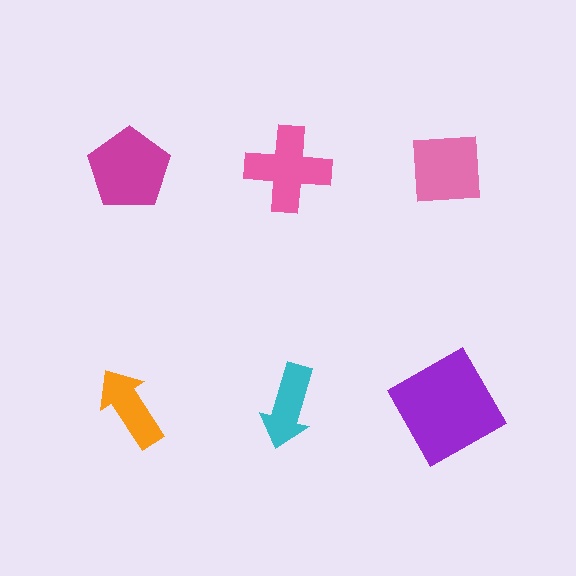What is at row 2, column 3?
A purple square.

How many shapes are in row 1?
3 shapes.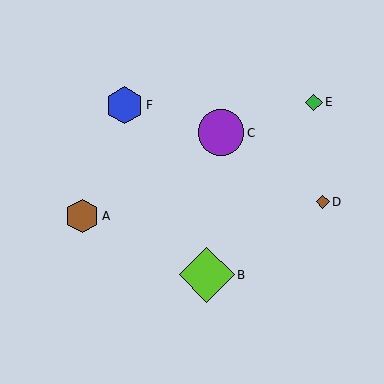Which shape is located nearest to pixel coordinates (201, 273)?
The lime diamond (labeled B) at (207, 275) is nearest to that location.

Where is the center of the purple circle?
The center of the purple circle is at (221, 133).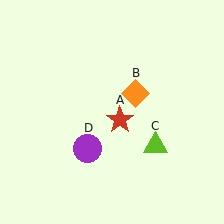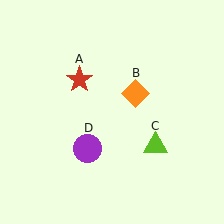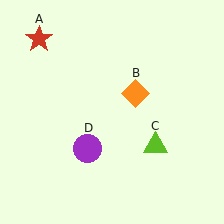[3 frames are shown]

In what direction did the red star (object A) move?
The red star (object A) moved up and to the left.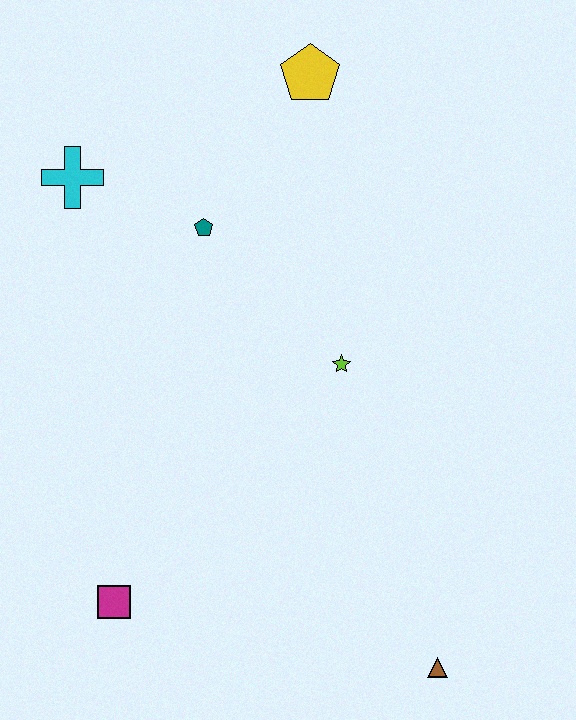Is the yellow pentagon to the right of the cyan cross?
Yes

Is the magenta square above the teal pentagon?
No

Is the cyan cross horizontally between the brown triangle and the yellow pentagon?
No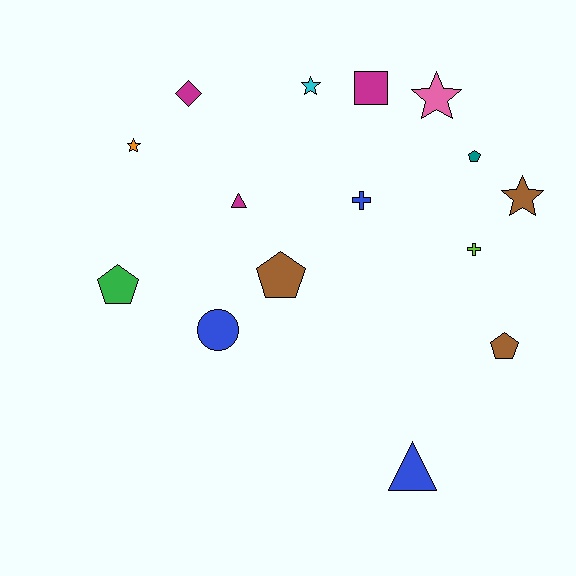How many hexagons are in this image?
There are no hexagons.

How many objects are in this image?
There are 15 objects.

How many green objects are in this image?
There is 1 green object.